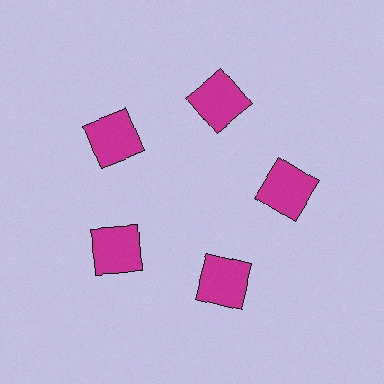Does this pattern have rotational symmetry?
Yes, this pattern has 5-fold rotational symmetry. It looks the same after rotating 72 degrees around the center.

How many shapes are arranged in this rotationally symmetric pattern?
There are 5 shapes, arranged in 5 groups of 1.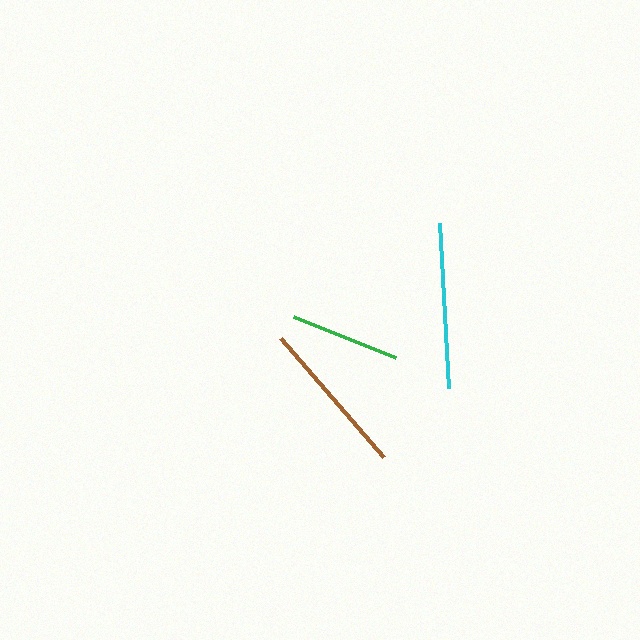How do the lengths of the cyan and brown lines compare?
The cyan and brown lines are approximately the same length.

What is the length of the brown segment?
The brown segment is approximately 158 pixels long.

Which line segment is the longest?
The cyan line is the longest at approximately 166 pixels.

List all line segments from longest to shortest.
From longest to shortest: cyan, brown, green.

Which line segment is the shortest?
The green line is the shortest at approximately 110 pixels.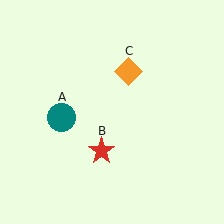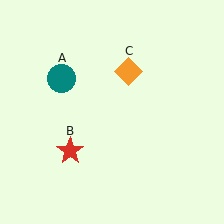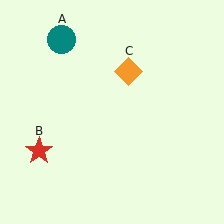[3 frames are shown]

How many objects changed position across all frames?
2 objects changed position: teal circle (object A), red star (object B).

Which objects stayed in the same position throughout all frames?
Orange diamond (object C) remained stationary.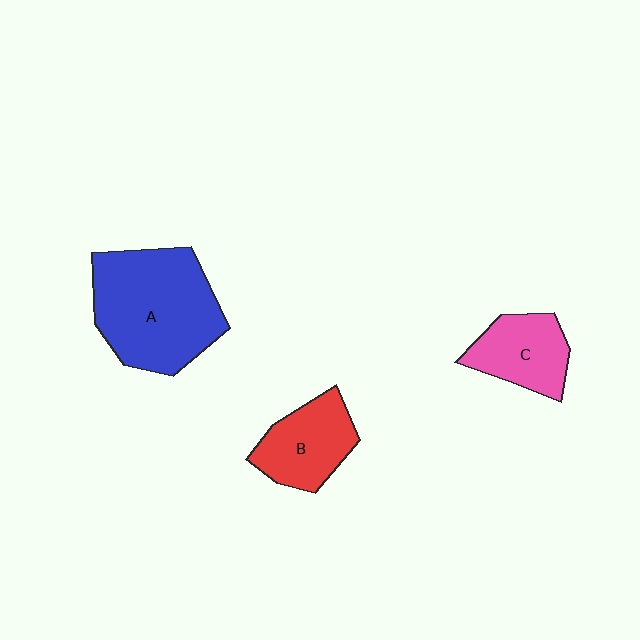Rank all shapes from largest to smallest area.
From largest to smallest: A (blue), B (red), C (pink).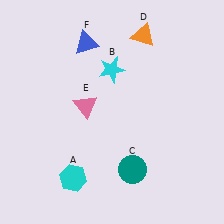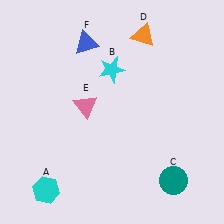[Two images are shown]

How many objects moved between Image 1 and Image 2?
2 objects moved between the two images.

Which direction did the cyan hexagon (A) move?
The cyan hexagon (A) moved left.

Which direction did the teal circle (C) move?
The teal circle (C) moved right.